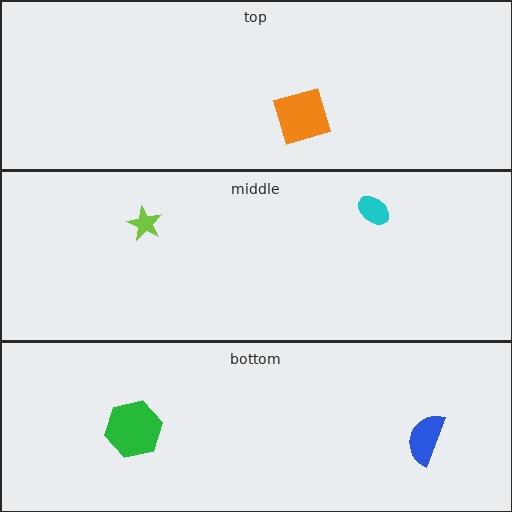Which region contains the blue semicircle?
The bottom region.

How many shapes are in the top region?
1.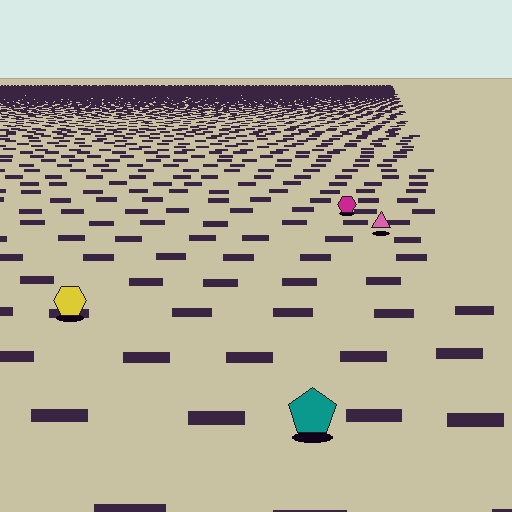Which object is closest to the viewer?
The teal pentagon is closest. The texture marks near it are larger and more spread out.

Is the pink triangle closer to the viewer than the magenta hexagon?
Yes. The pink triangle is closer — you can tell from the texture gradient: the ground texture is coarser near it.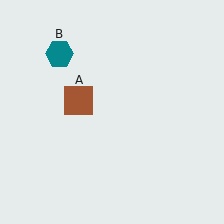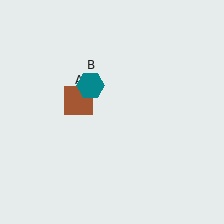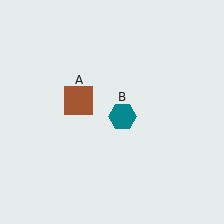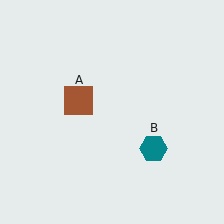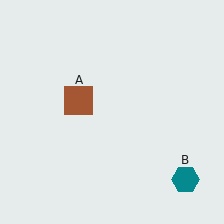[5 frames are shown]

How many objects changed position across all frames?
1 object changed position: teal hexagon (object B).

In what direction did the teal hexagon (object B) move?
The teal hexagon (object B) moved down and to the right.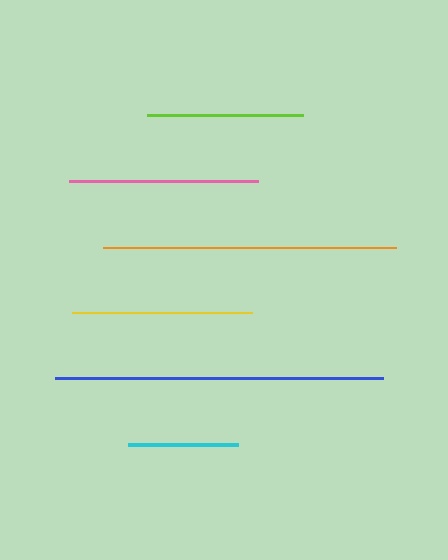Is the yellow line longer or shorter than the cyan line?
The yellow line is longer than the cyan line.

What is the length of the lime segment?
The lime segment is approximately 155 pixels long.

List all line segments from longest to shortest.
From longest to shortest: blue, orange, pink, yellow, lime, cyan.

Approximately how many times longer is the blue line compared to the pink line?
The blue line is approximately 1.7 times the length of the pink line.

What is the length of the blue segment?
The blue segment is approximately 328 pixels long.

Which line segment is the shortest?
The cyan line is the shortest at approximately 110 pixels.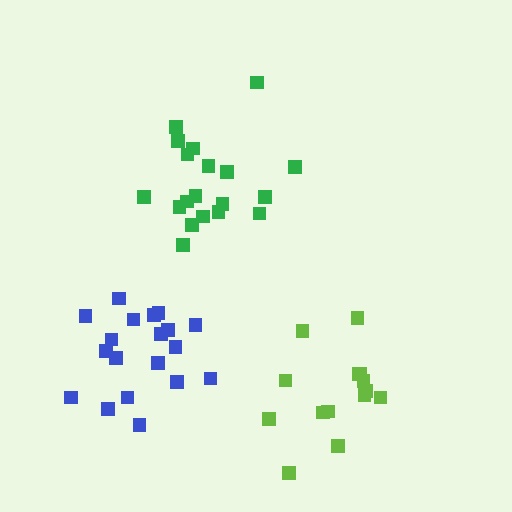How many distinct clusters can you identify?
There are 3 distinct clusters.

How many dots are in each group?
Group 1: 19 dots, Group 2: 14 dots, Group 3: 19 dots (52 total).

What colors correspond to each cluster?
The clusters are colored: green, lime, blue.